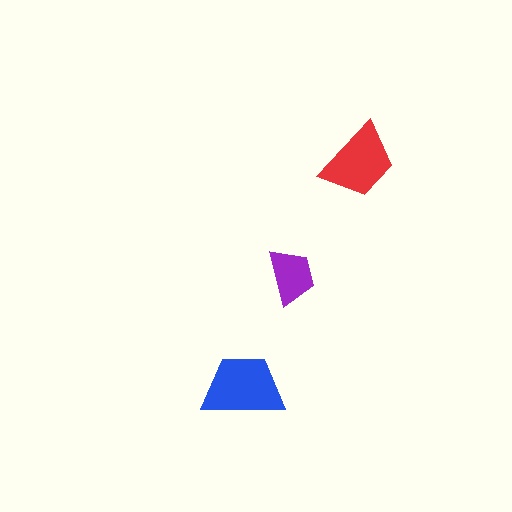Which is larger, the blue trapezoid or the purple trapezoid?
The blue one.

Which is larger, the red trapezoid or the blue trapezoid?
The blue one.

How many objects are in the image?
There are 3 objects in the image.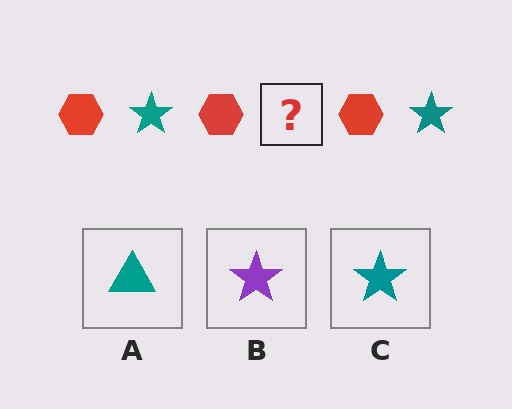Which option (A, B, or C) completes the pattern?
C.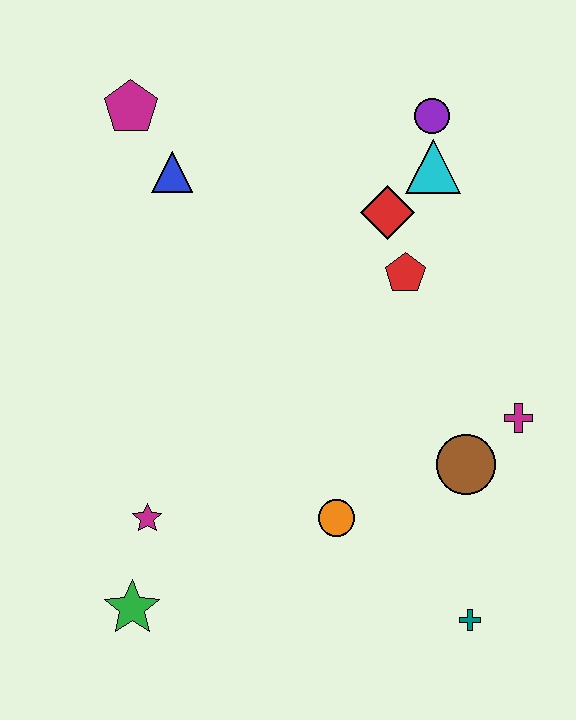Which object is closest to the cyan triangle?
The purple circle is closest to the cyan triangle.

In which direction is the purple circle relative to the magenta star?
The purple circle is above the magenta star.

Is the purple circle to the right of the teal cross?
No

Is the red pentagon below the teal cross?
No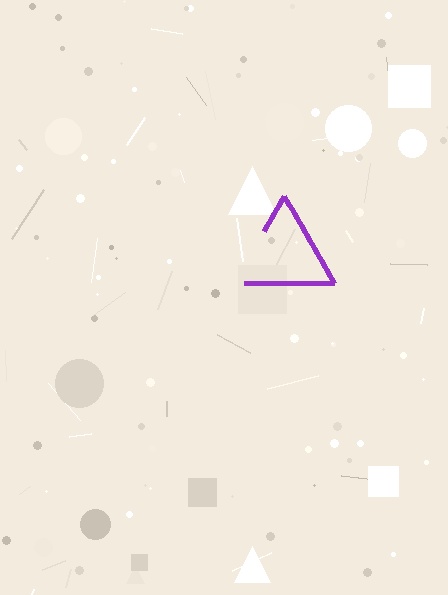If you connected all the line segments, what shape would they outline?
They would outline a triangle.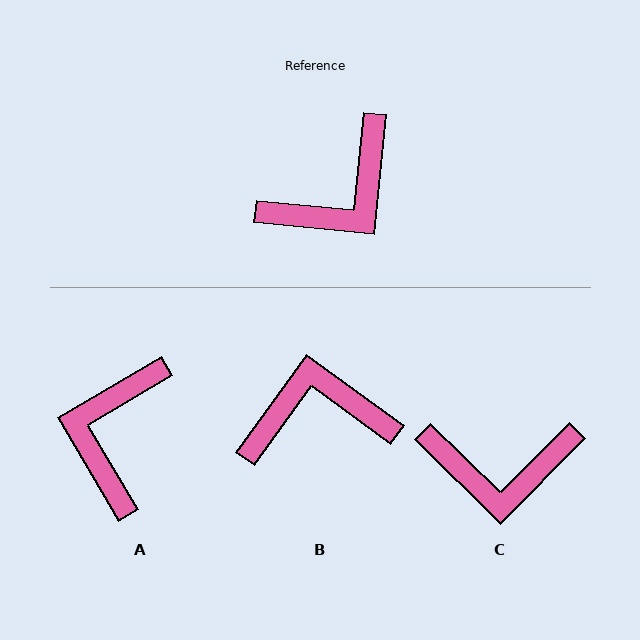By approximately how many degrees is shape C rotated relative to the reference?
Approximately 39 degrees clockwise.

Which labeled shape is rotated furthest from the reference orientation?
B, about 150 degrees away.